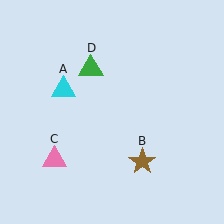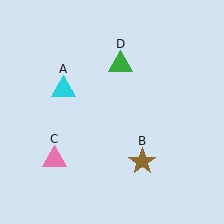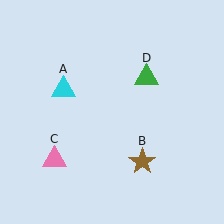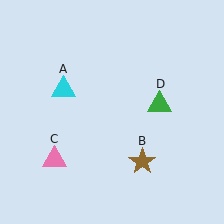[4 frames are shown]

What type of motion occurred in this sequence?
The green triangle (object D) rotated clockwise around the center of the scene.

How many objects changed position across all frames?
1 object changed position: green triangle (object D).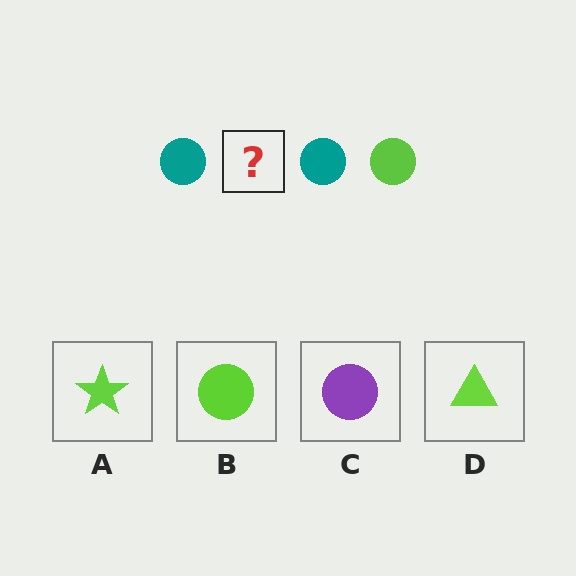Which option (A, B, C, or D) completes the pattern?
B.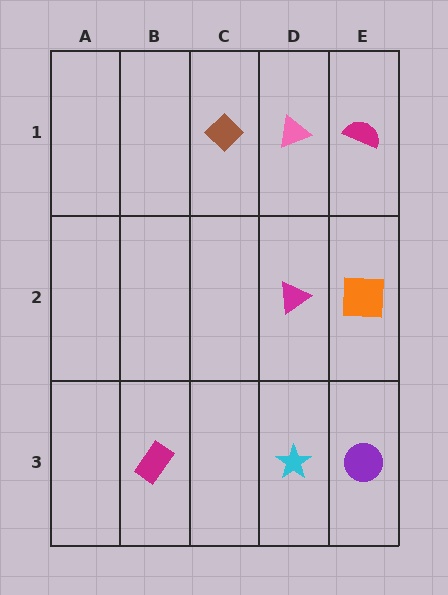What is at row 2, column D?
A magenta triangle.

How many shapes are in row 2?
2 shapes.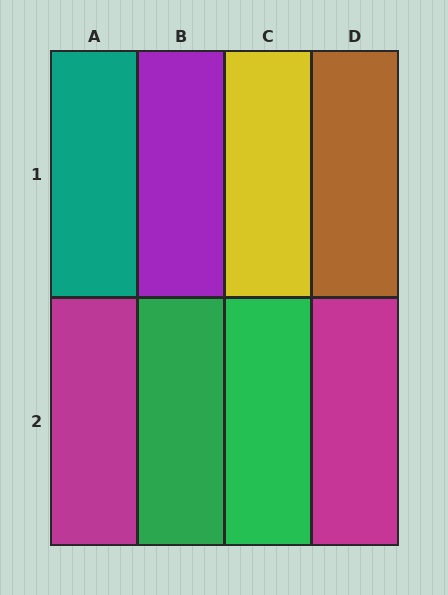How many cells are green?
2 cells are green.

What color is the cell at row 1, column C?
Yellow.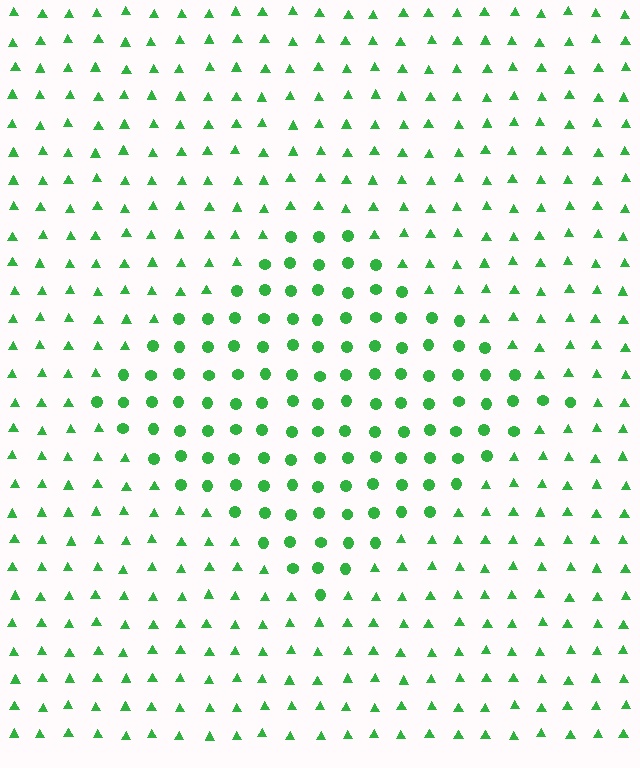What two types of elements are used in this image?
The image uses circles inside the diamond region and triangles outside it.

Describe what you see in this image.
The image is filled with small green elements arranged in a uniform grid. A diamond-shaped region contains circles, while the surrounding area contains triangles. The boundary is defined purely by the change in element shape.